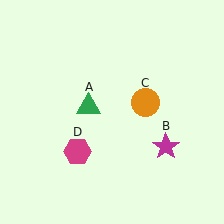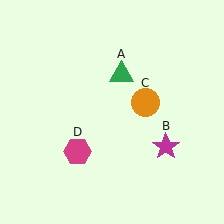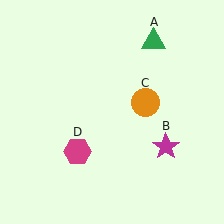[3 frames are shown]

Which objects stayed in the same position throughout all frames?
Magenta star (object B) and orange circle (object C) and magenta hexagon (object D) remained stationary.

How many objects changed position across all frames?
1 object changed position: green triangle (object A).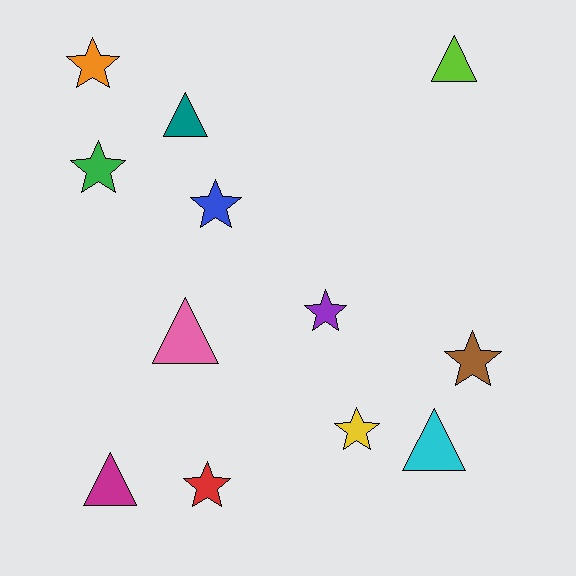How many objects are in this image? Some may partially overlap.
There are 12 objects.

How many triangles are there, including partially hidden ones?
There are 5 triangles.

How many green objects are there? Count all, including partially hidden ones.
There is 1 green object.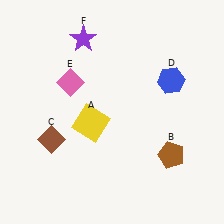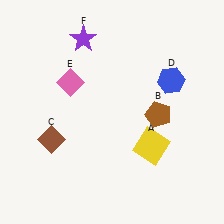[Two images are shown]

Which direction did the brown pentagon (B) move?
The brown pentagon (B) moved up.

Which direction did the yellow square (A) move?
The yellow square (A) moved right.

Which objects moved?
The objects that moved are: the yellow square (A), the brown pentagon (B).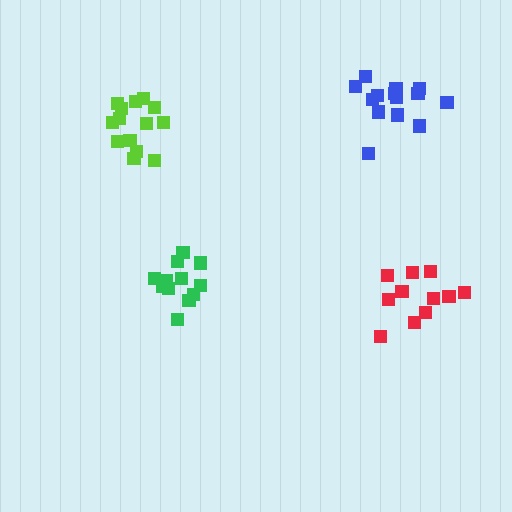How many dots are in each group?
Group 1: 14 dots, Group 2: 11 dots, Group 3: 12 dots, Group 4: 14 dots (51 total).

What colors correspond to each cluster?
The clusters are colored: lime, red, green, blue.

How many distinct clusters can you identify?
There are 4 distinct clusters.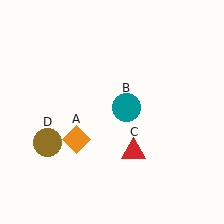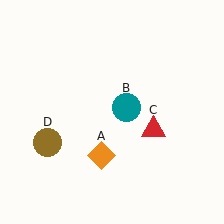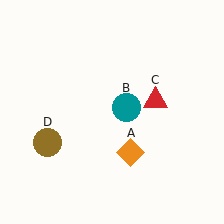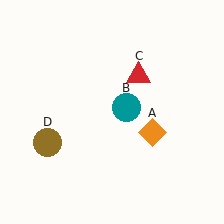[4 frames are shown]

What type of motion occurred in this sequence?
The orange diamond (object A), red triangle (object C) rotated counterclockwise around the center of the scene.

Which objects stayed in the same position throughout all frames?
Teal circle (object B) and brown circle (object D) remained stationary.